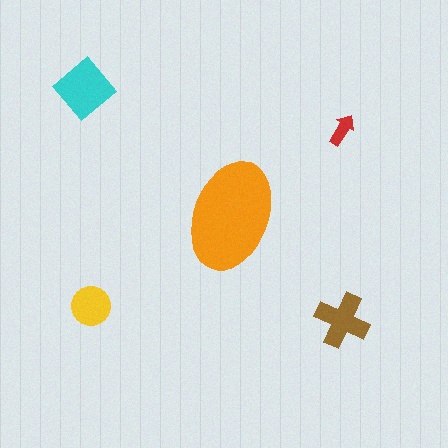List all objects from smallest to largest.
The red arrow, the yellow circle, the brown cross, the cyan diamond, the orange ellipse.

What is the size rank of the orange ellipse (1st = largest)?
1st.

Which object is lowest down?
The brown cross is bottommost.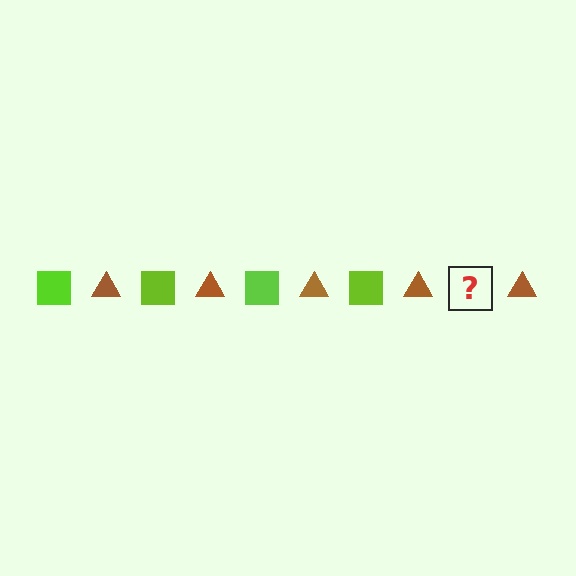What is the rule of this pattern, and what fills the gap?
The rule is that the pattern alternates between lime square and brown triangle. The gap should be filled with a lime square.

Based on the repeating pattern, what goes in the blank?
The blank should be a lime square.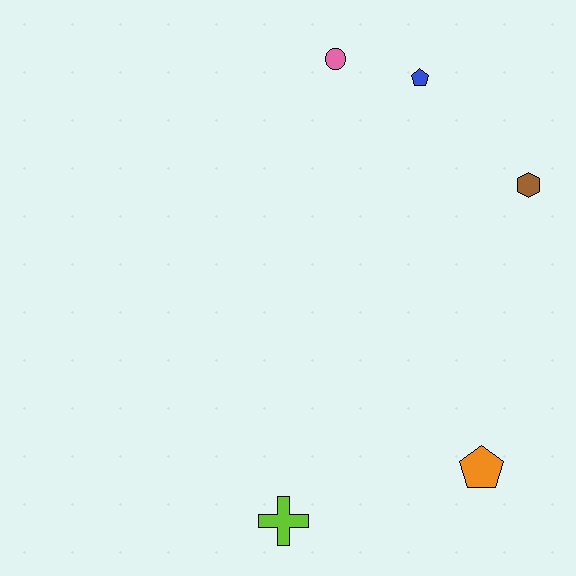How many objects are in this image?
There are 5 objects.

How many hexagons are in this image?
There is 1 hexagon.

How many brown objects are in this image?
There is 1 brown object.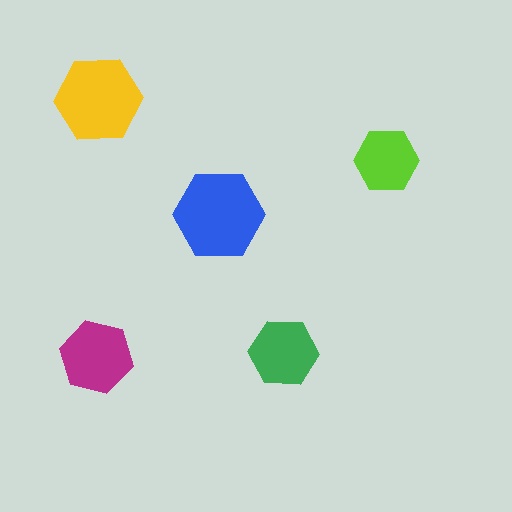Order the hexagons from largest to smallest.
the blue one, the yellow one, the magenta one, the green one, the lime one.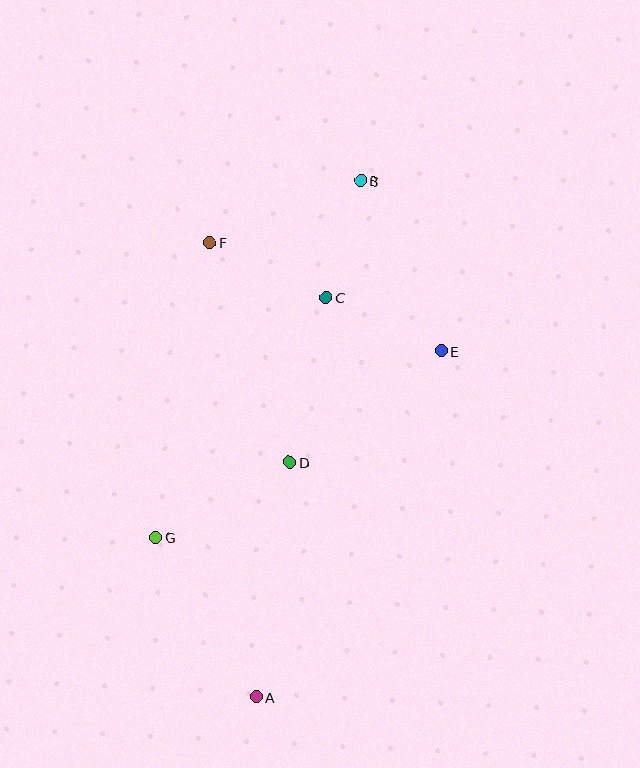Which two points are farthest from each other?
Points A and B are farthest from each other.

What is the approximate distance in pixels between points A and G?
The distance between A and G is approximately 189 pixels.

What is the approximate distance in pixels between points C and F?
The distance between C and F is approximately 129 pixels.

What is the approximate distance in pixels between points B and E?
The distance between B and E is approximately 188 pixels.